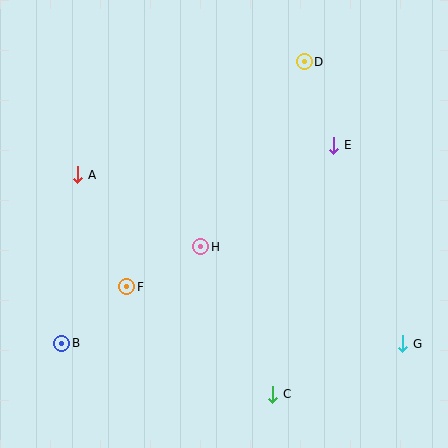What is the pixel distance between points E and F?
The distance between E and F is 251 pixels.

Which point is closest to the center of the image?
Point H at (201, 247) is closest to the center.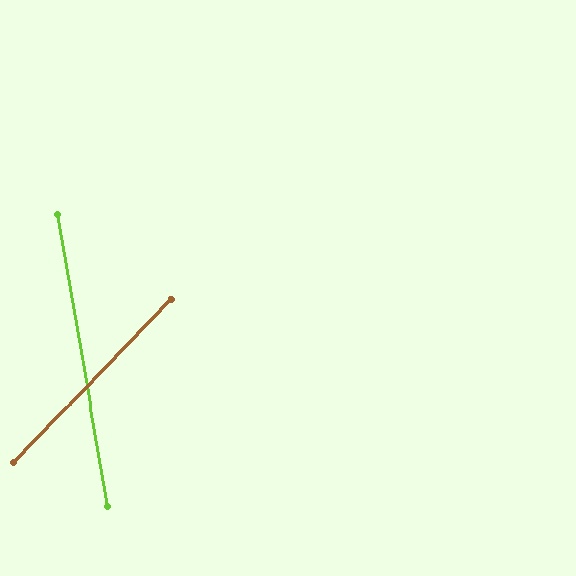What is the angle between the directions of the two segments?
Approximately 54 degrees.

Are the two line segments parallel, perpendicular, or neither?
Neither parallel nor perpendicular — they differ by about 54°.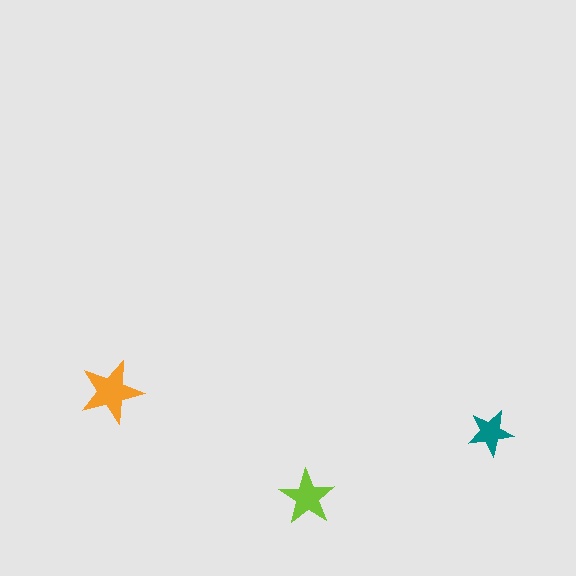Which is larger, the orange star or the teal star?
The orange one.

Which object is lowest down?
The lime star is bottommost.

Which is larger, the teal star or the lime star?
The lime one.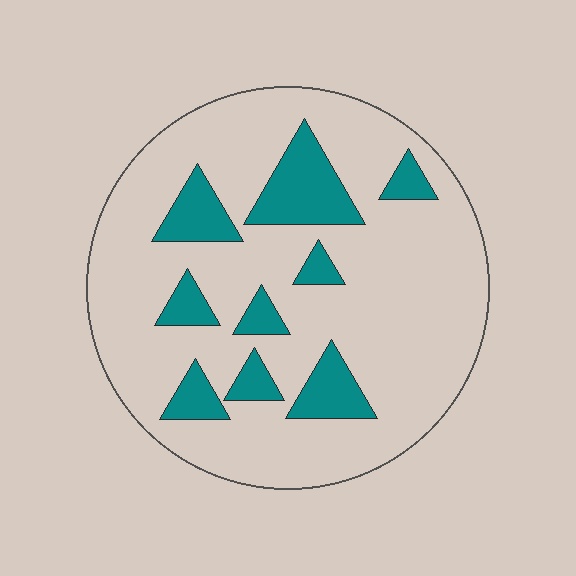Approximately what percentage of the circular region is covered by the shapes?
Approximately 20%.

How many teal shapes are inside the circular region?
9.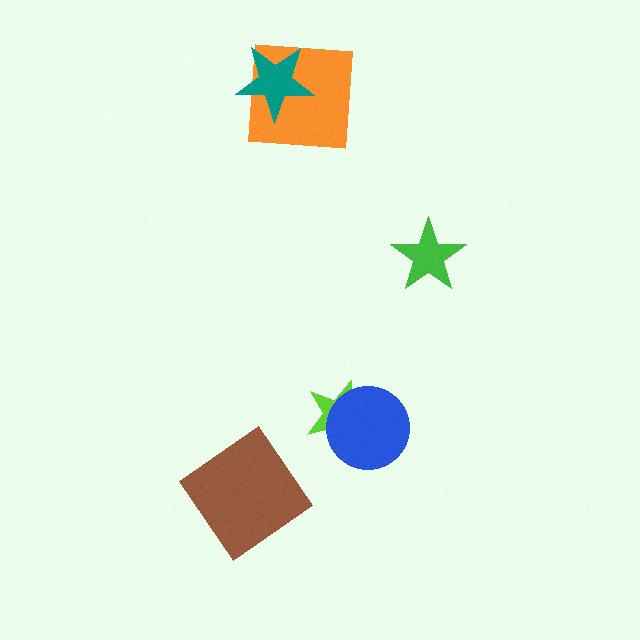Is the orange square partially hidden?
Yes, it is partially covered by another shape.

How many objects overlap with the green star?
0 objects overlap with the green star.